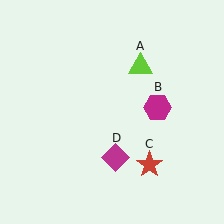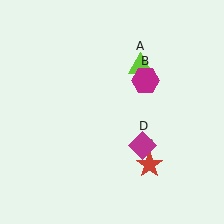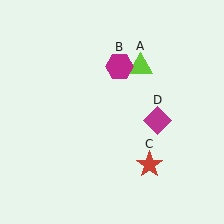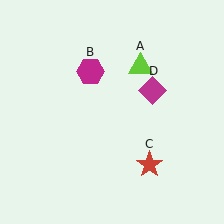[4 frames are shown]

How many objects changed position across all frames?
2 objects changed position: magenta hexagon (object B), magenta diamond (object D).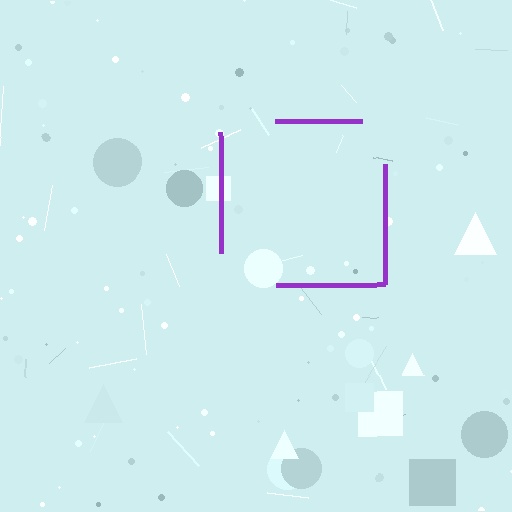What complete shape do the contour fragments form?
The contour fragments form a square.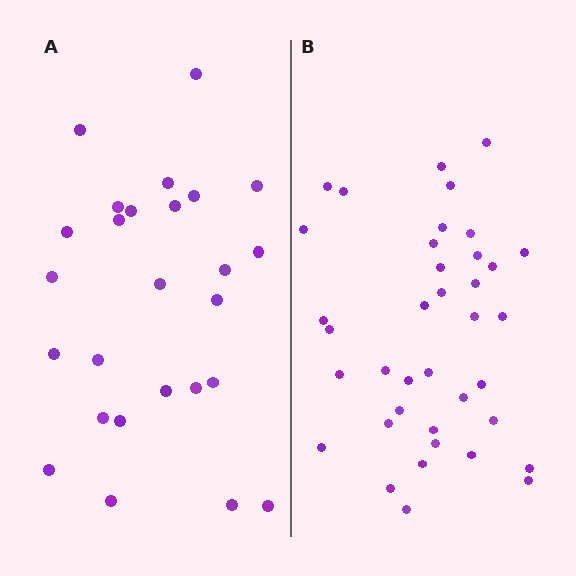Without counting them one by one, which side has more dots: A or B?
Region B (the right region) has more dots.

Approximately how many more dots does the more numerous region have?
Region B has roughly 12 or so more dots than region A.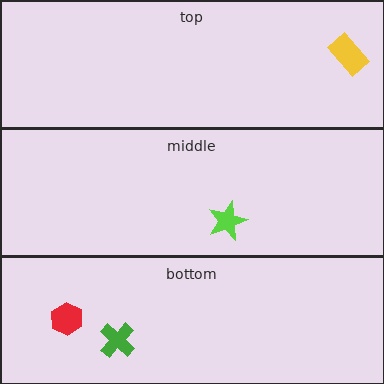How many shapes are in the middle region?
1.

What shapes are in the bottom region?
The red hexagon, the green cross.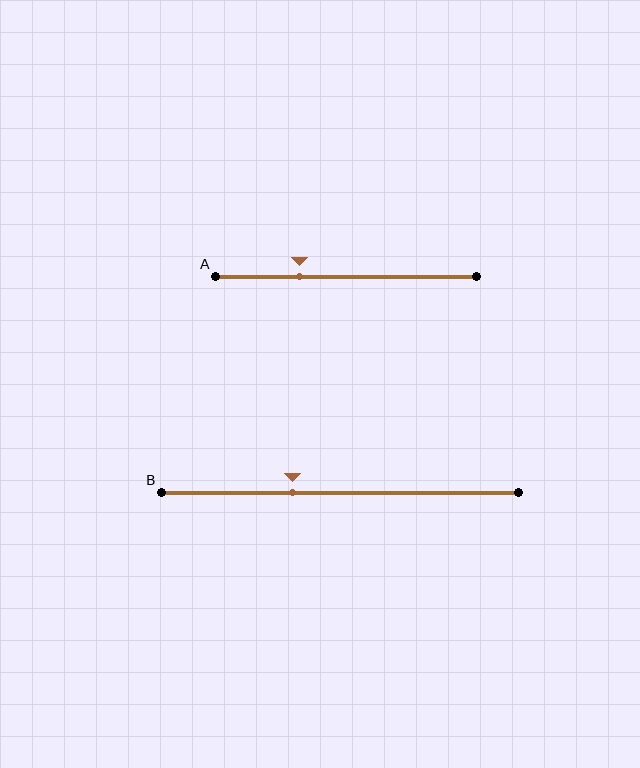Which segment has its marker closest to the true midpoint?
Segment B has its marker closest to the true midpoint.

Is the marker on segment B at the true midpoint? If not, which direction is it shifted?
No, the marker on segment B is shifted to the left by about 13% of the segment length.